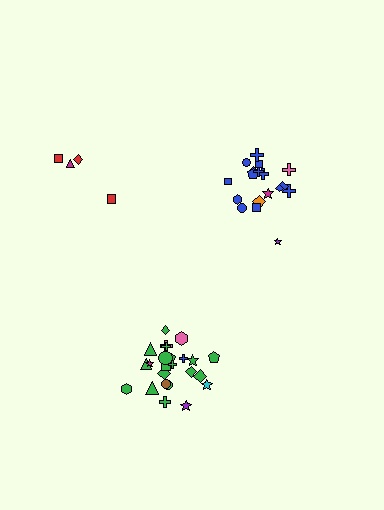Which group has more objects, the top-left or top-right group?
The top-right group.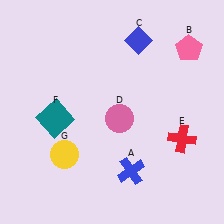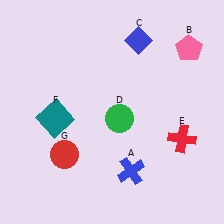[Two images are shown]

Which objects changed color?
D changed from pink to green. G changed from yellow to red.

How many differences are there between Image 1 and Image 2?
There are 2 differences between the two images.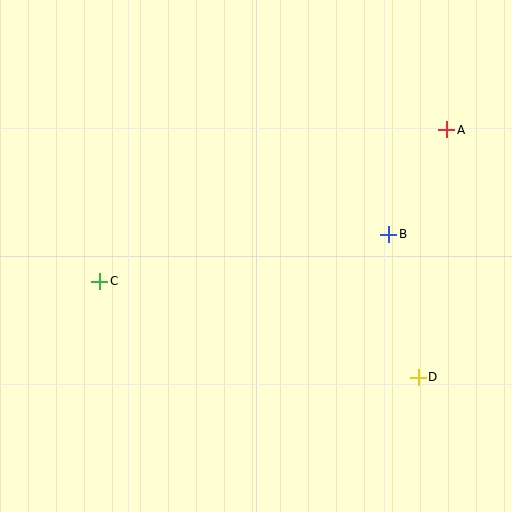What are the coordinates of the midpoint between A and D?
The midpoint between A and D is at (433, 254).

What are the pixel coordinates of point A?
Point A is at (447, 130).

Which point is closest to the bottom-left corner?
Point C is closest to the bottom-left corner.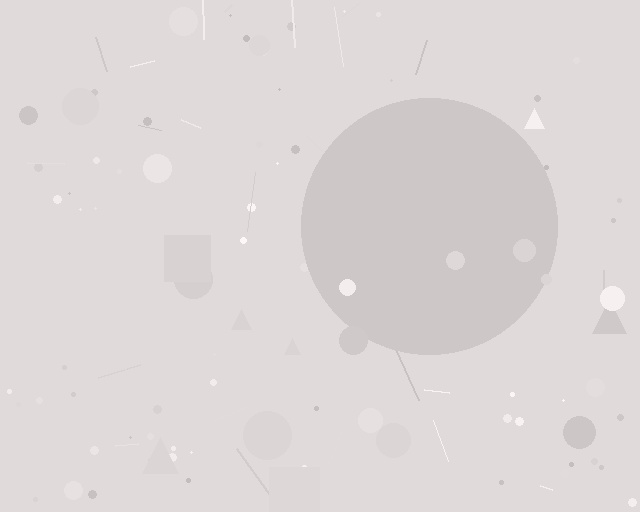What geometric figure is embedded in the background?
A circle is embedded in the background.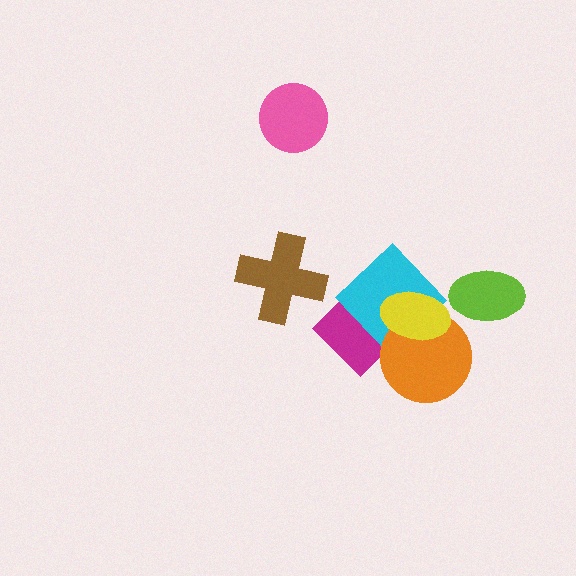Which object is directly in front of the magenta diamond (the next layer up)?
The cyan diamond is directly in front of the magenta diamond.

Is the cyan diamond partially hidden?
Yes, it is partially covered by another shape.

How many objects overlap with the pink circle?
0 objects overlap with the pink circle.